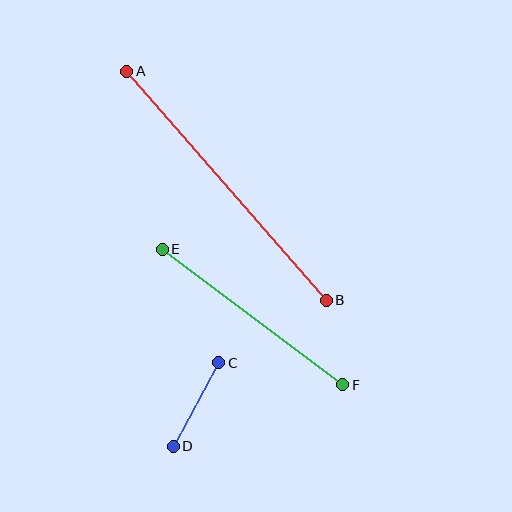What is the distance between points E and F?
The distance is approximately 226 pixels.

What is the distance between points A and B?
The distance is approximately 304 pixels.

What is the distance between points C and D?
The distance is approximately 95 pixels.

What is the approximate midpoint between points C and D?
The midpoint is at approximately (196, 405) pixels.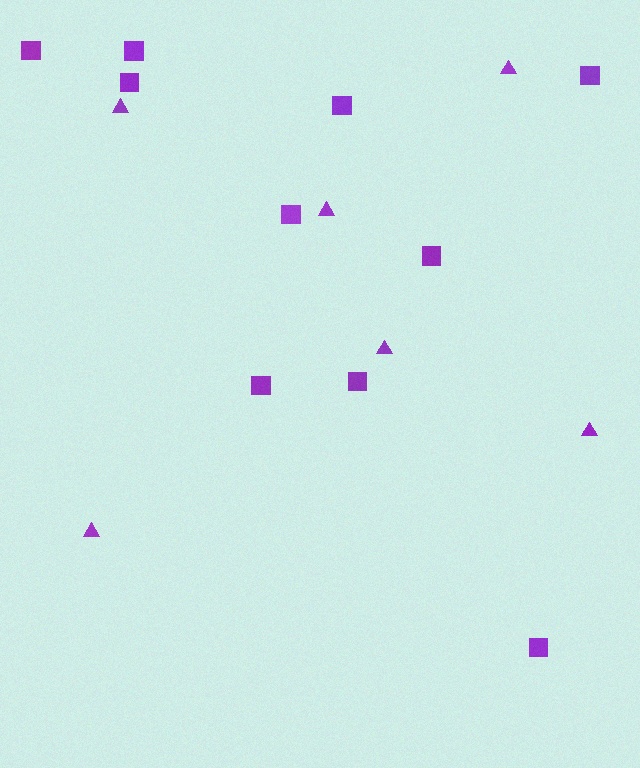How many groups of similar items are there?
There are 2 groups: one group of triangles (6) and one group of squares (10).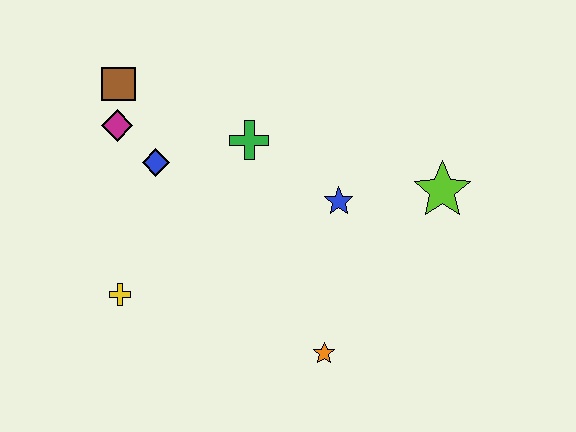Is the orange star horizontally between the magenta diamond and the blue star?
Yes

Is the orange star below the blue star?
Yes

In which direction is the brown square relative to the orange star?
The brown square is above the orange star.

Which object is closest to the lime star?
The blue star is closest to the lime star.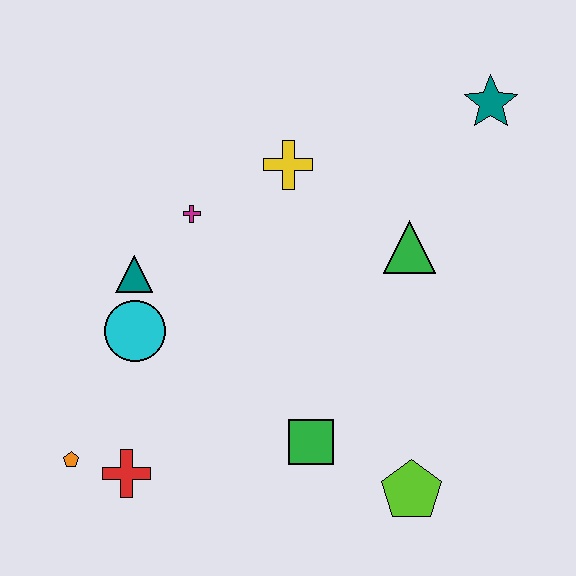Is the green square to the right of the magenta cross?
Yes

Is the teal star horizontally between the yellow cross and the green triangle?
No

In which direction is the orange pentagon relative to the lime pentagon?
The orange pentagon is to the left of the lime pentagon.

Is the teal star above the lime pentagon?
Yes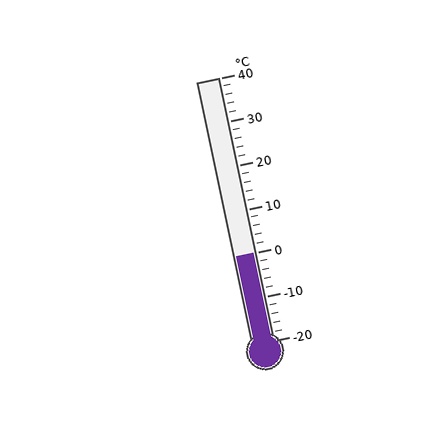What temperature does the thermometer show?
The thermometer shows approximately 0°C.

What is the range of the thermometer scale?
The thermometer scale ranges from -20°C to 40°C.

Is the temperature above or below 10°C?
The temperature is below 10°C.